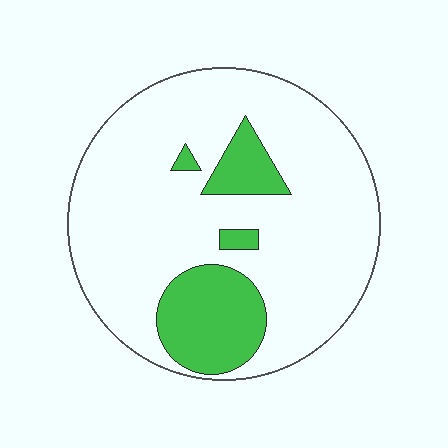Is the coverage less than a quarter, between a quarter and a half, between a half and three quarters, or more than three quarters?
Less than a quarter.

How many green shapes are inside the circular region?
4.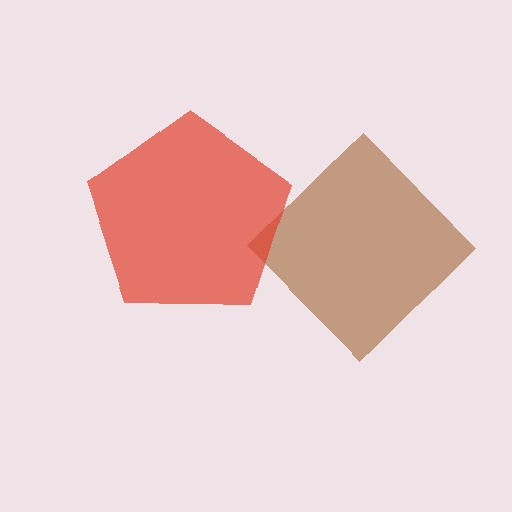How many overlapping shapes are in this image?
There are 2 overlapping shapes in the image.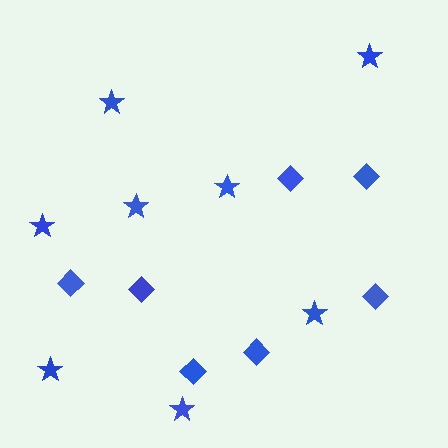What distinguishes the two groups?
There are 2 groups: one group of diamonds (7) and one group of stars (8).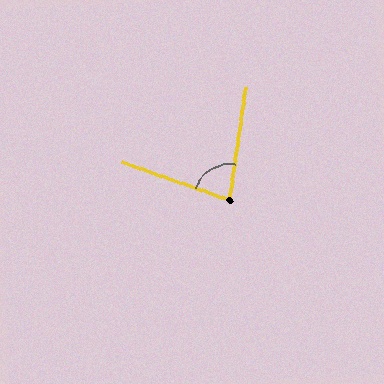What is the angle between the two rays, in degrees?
Approximately 79 degrees.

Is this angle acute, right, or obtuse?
It is acute.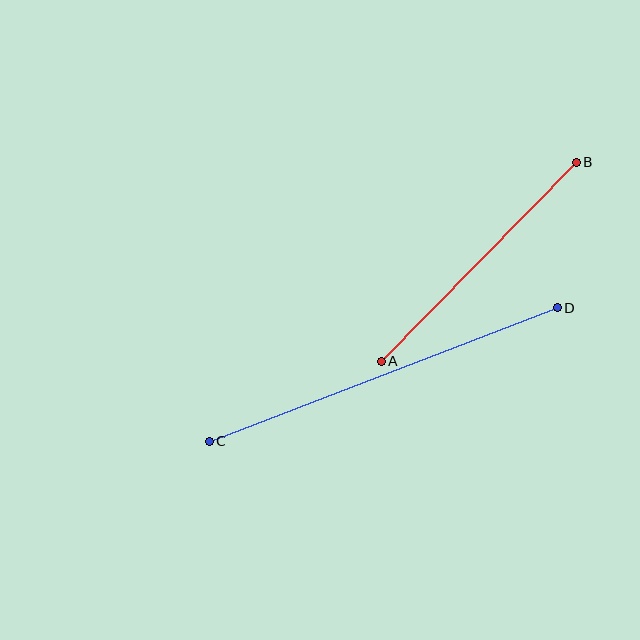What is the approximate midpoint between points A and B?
The midpoint is at approximately (479, 262) pixels.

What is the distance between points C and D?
The distance is approximately 373 pixels.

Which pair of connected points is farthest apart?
Points C and D are farthest apart.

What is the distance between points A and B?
The distance is approximately 278 pixels.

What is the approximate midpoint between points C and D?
The midpoint is at approximately (383, 374) pixels.